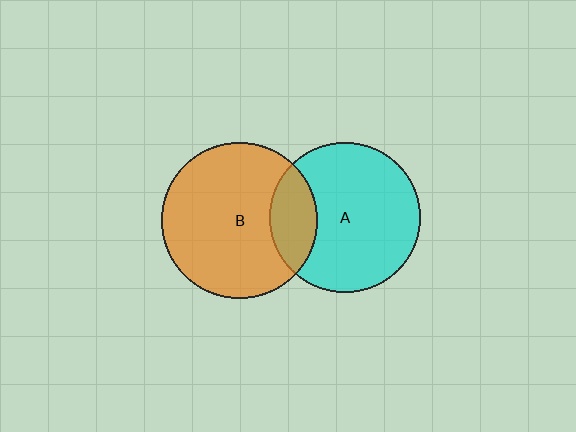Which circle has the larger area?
Circle B (orange).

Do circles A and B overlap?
Yes.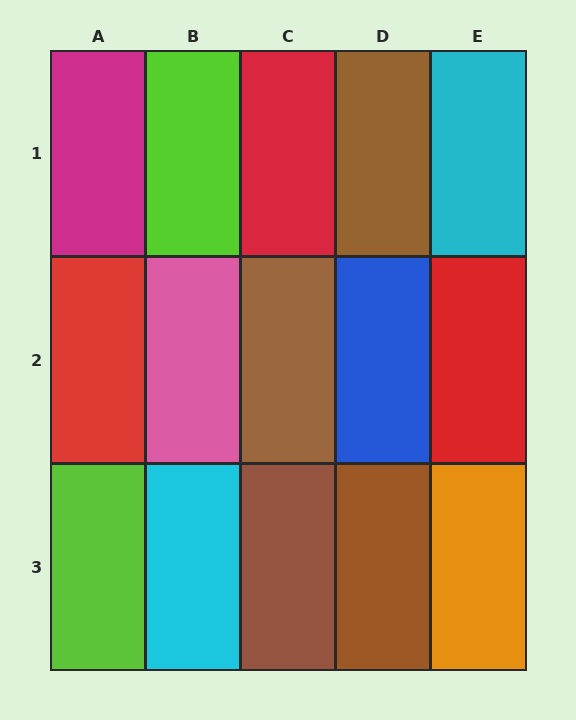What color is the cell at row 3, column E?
Orange.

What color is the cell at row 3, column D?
Brown.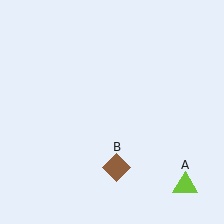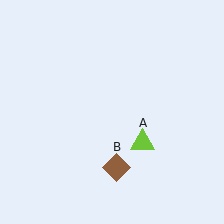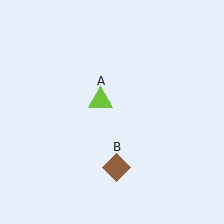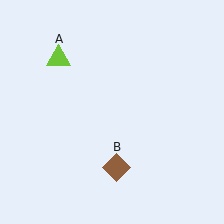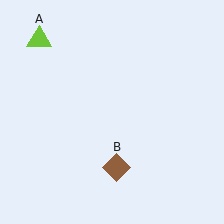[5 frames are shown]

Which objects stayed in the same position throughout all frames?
Brown diamond (object B) remained stationary.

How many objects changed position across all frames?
1 object changed position: lime triangle (object A).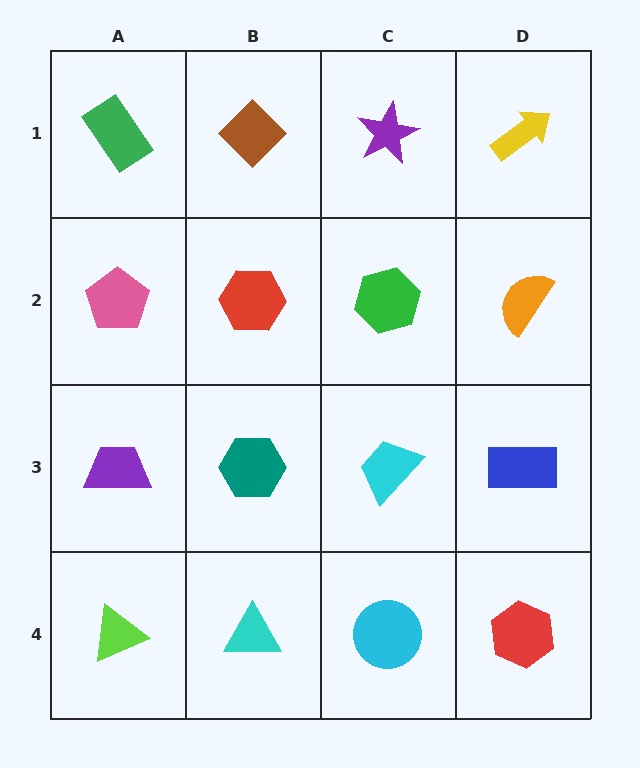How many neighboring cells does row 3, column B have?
4.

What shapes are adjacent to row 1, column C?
A green hexagon (row 2, column C), a brown diamond (row 1, column B), a yellow arrow (row 1, column D).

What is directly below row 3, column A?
A lime triangle.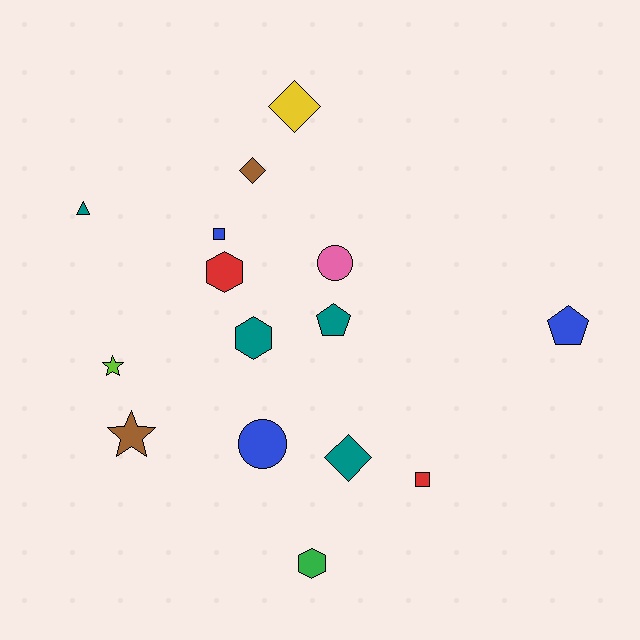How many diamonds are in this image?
There are 3 diamonds.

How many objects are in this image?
There are 15 objects.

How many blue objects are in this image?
There are 3 blue objects.